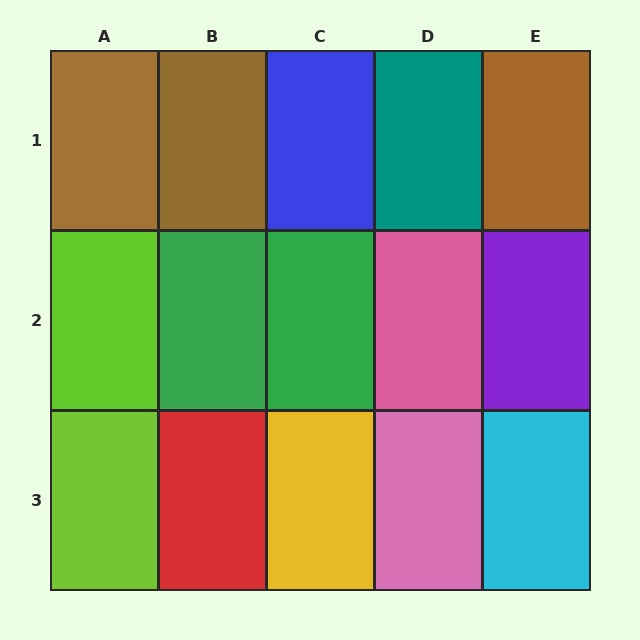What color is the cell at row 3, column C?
Yellow.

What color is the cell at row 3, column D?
Pink.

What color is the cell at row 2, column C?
Green.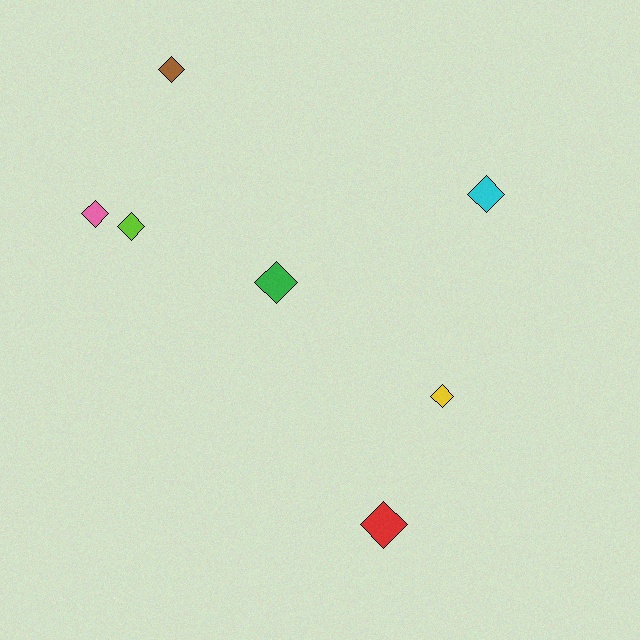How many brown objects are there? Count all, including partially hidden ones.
There is 1 brown object.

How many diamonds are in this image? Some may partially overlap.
There are 7 diamonds.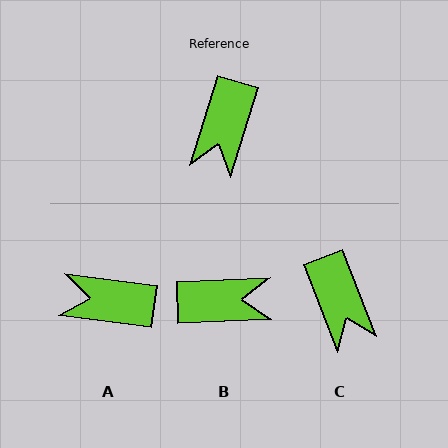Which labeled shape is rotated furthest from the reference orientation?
B, about 109 degrees away.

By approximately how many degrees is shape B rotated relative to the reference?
Approximately 109 degrees counter-clockwise.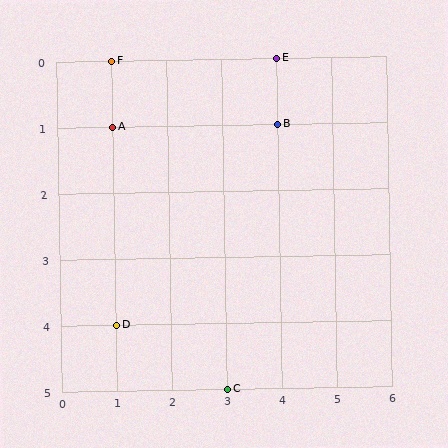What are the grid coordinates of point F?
Point F is at grid coordinates (1, 0).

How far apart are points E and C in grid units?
Points E and C are 1 column and 5 rows apart (about 5.1 grid units diagonally).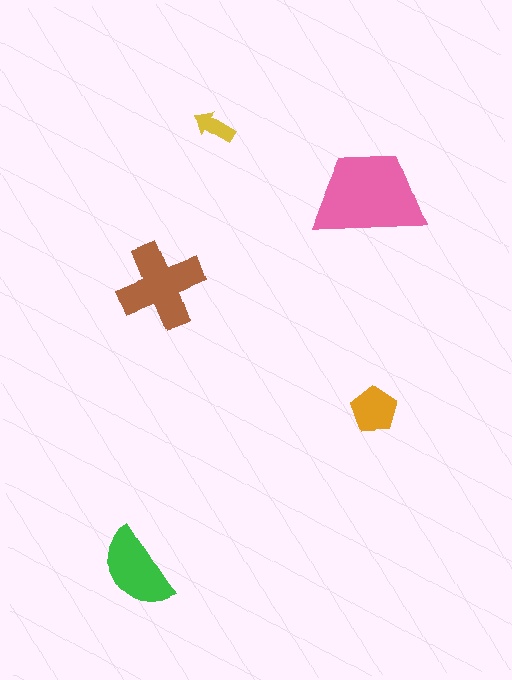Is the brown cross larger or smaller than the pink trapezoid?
Smaller.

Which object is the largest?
The pink trapezoid.